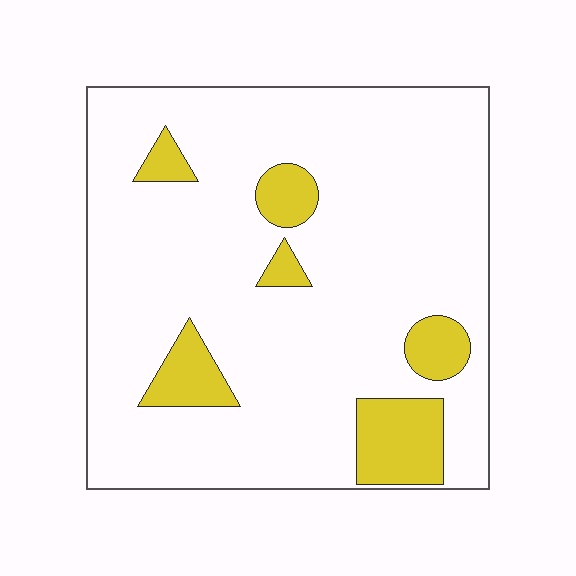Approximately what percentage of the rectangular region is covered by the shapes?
Approximately 15%.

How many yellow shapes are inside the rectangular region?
6.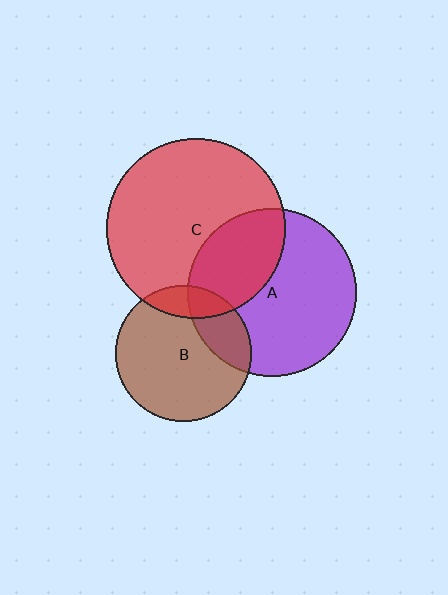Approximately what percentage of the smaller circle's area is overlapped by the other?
Approximately 25%.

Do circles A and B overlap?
Yes.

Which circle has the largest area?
Circle C (red).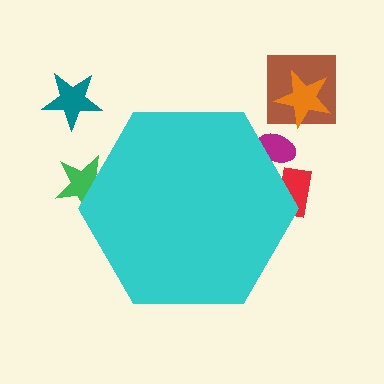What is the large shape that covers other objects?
A cyan hexagon.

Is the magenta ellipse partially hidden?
Yes, the magenta ellipse is partially hidden behind the cyan hexagon.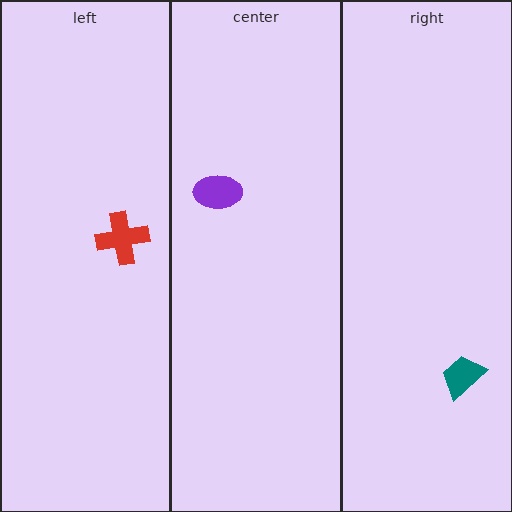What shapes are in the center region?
The purple ellipse.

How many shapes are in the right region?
1.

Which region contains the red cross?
The left region.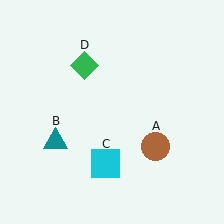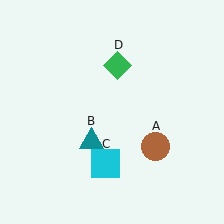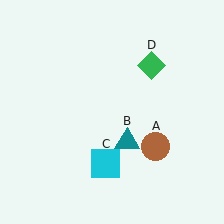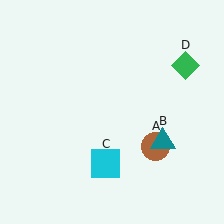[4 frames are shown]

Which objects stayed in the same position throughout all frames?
Brown circle (object A) and cyan square (object C) remained stationary.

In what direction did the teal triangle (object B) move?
The teal triangle (object B) moved right.